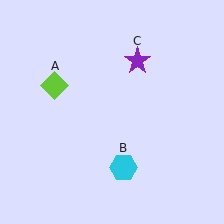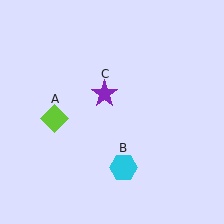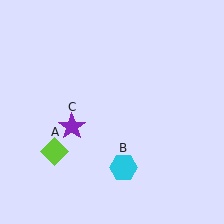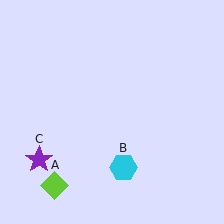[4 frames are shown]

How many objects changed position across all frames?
2 objects changed position: lime diamond (object A), purple star (object C).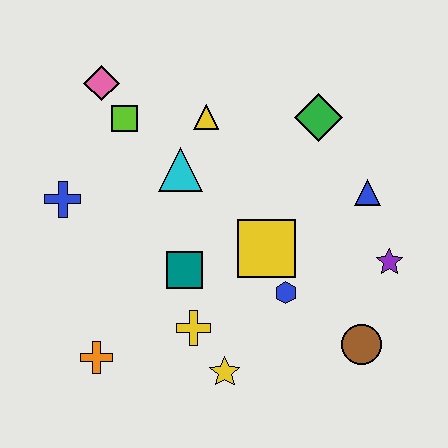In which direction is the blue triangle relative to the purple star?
The blue triangle is above the purple star.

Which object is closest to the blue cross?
The lime square is closest to the blue cross.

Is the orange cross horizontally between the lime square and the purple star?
No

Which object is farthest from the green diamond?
The orange cross is farthest from the green diamond.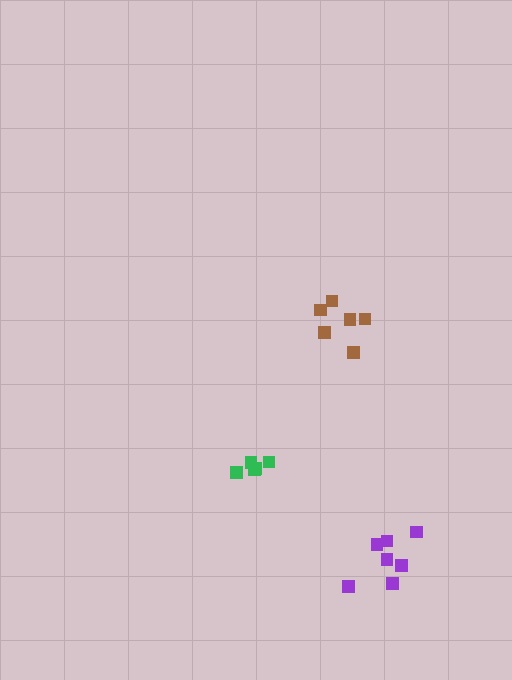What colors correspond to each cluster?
The clusters are colored: brown, purple, green.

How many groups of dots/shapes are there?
There are 3 groups.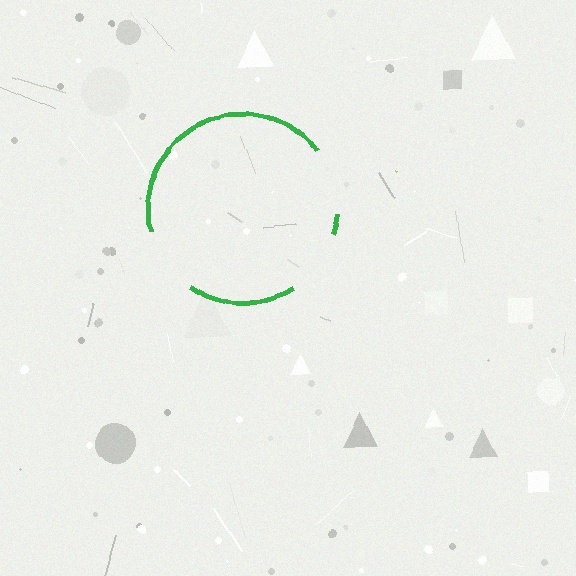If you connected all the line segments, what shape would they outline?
They would outline a circle.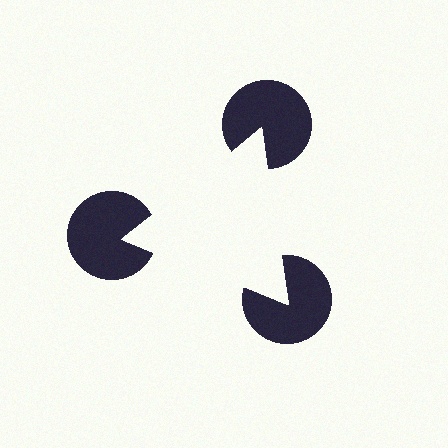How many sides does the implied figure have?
3 sides.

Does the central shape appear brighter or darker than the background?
It typically appears slightly brighter than the background, even though no actual brightness change is drawn.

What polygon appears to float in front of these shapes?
An illusory triangle — its edges are inferred from the aligned wedge cuts in the pac-man discs, not physically drawn.